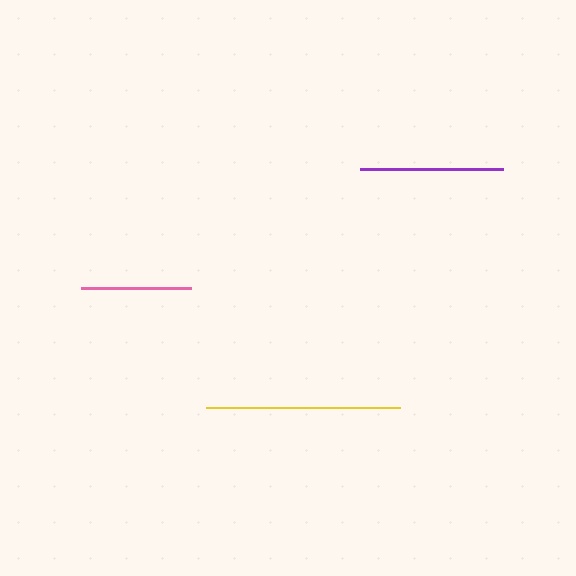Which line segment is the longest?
The yellow line is the longest at approximately 194 pixels.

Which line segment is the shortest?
The pink line is the shortest at approximately 110 pixels.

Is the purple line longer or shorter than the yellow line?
The yellow line is longer than the purple line.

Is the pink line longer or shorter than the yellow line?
The yellow line is longer than the pink line.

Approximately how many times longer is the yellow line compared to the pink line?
The yellow line is approximately 1.8 times the length of the pink line.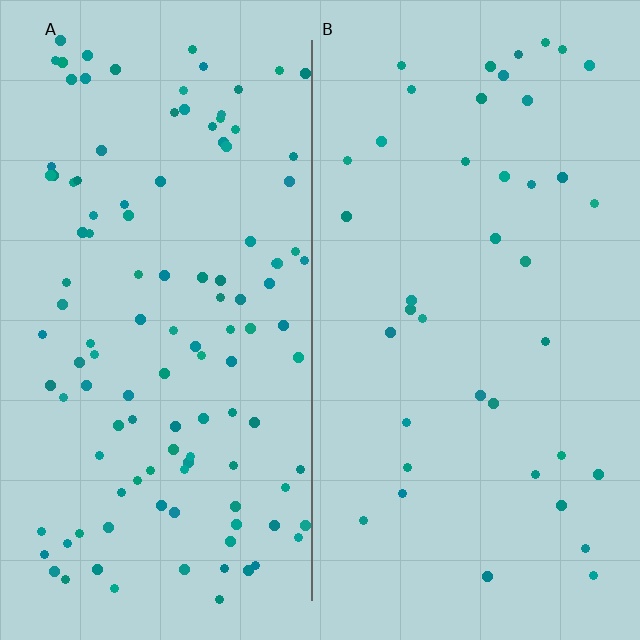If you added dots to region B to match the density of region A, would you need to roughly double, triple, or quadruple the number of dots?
Approximately triple.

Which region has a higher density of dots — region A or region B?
A (the left).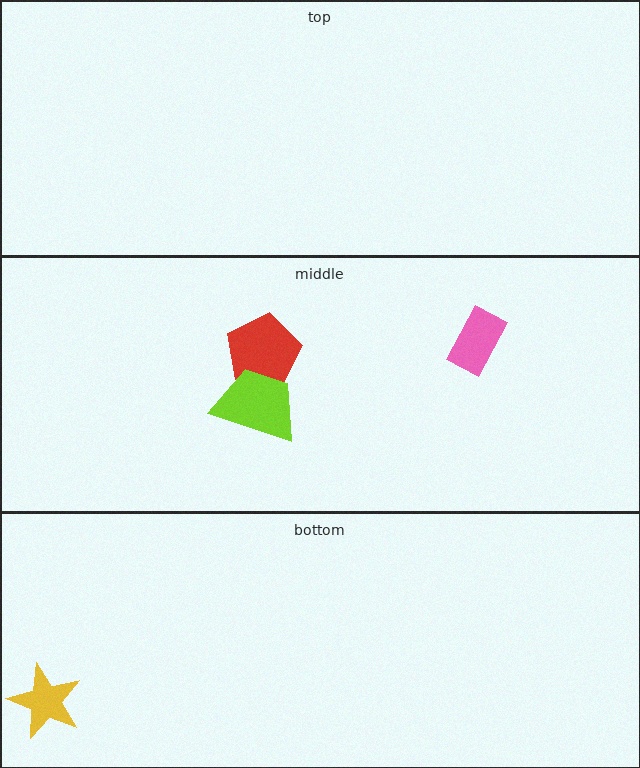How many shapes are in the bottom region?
1.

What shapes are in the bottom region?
The yellow star.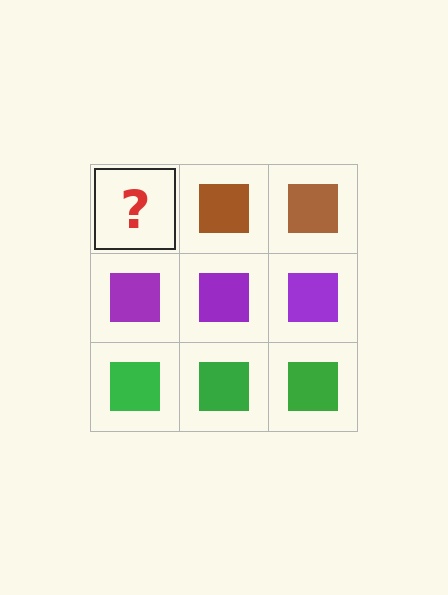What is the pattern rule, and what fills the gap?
The rule is that each row has a consistent color. The gap should be filled with a brown square.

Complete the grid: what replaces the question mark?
The question mark should be replaced with a brown square.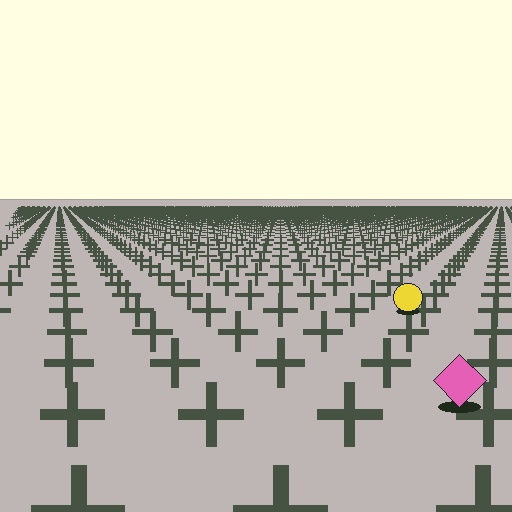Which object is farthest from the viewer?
The yellow circle is farthest from the viewer. It appears smaller and the ground texture around it is denser.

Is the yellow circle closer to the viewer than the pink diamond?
No. The pink diamond is closer — you can tell from the texture gradient: the ground texture is coarser near it.